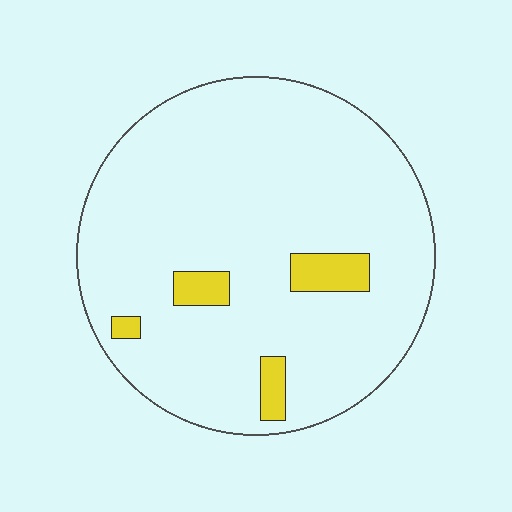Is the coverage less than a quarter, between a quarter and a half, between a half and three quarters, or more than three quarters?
Less than a quarter.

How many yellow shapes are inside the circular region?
4.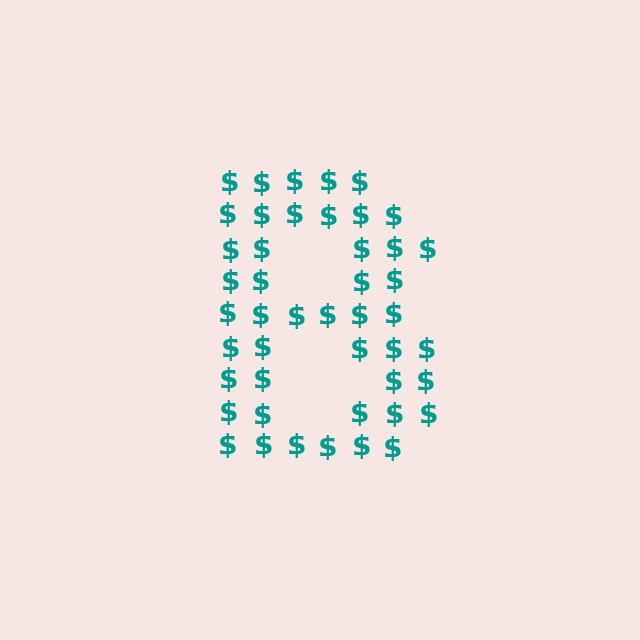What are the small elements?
The small elements are dollar signs.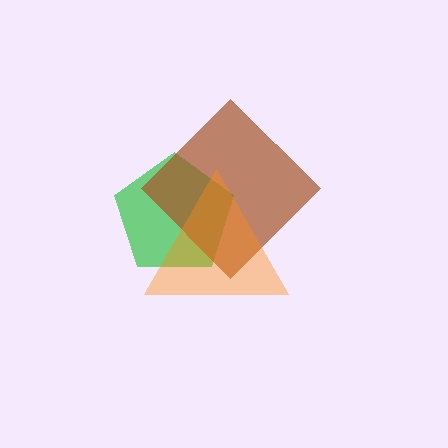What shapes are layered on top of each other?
The layered shapes are: a green pentagon, a brown diamond, an orange triangle.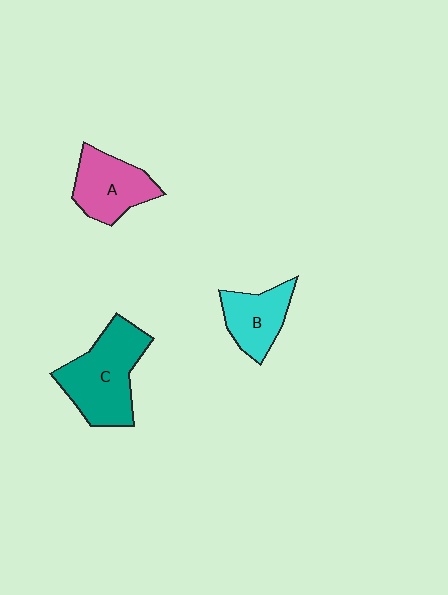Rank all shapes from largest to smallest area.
From largest to smallest: C (teal), A (pink), B (cyan).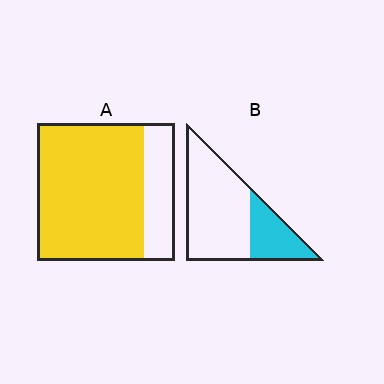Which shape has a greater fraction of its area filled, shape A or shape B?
Shape A.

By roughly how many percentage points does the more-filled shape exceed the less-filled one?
By roughly 50 percentage points (A over B).